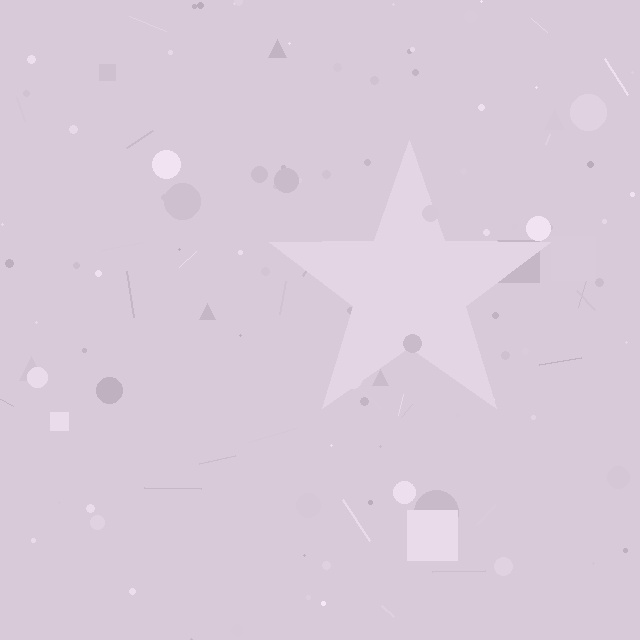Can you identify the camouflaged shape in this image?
The camouflaged shape is a star.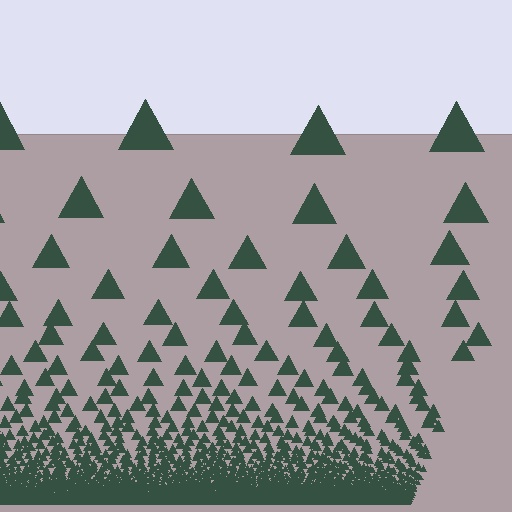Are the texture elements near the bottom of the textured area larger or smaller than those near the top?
Smaller. The gradient is inverted — elements near the bottom are smaller and denser.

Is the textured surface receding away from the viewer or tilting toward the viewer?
The surface appears to tilt toward the viewer. Texture elements get larger and sparser toward the top.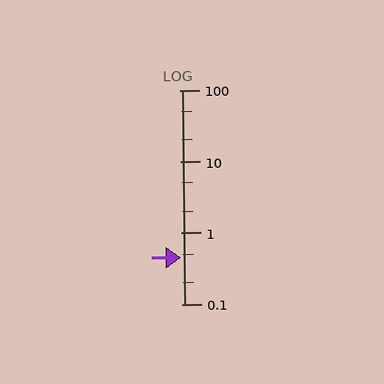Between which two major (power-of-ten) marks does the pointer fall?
The pointer is between 0.1 and 1.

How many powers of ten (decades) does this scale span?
The scale spans 3 decades, from 0.1 to 100.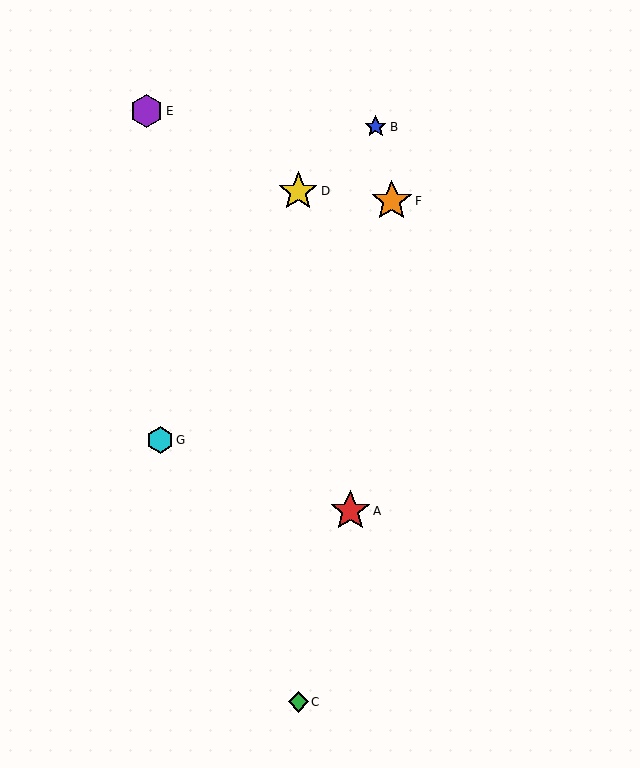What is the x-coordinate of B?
Object B is at x≈376.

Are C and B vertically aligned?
No, C is at x≈298 and B is at x≈376.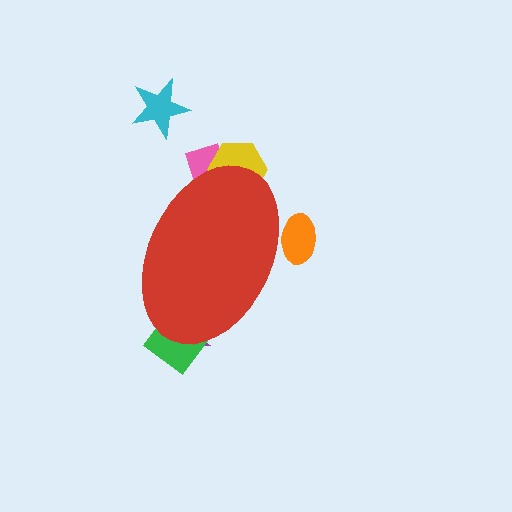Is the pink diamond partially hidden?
Yes, the pink diamond is partially hidden behind the red ellipse.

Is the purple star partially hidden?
Yes, the purple star is partially hidden behind the red ellipse.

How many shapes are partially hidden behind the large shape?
5 shapes are partially hidden.